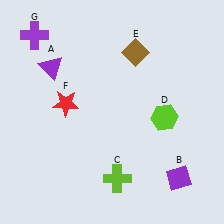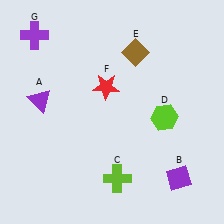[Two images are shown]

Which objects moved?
The objects that moved are: the purple triangle (A), the red star (F).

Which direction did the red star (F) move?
The red star (F) moved right.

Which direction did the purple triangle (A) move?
The purple triangle (A) moved down.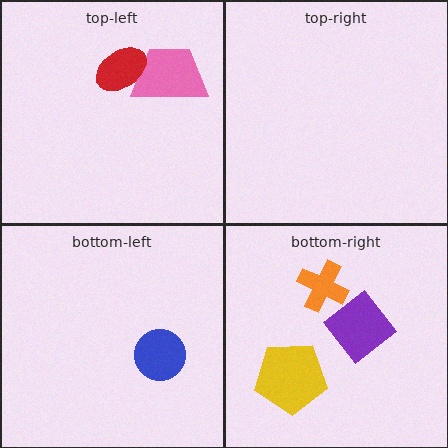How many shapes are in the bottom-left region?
1.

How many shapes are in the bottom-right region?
3.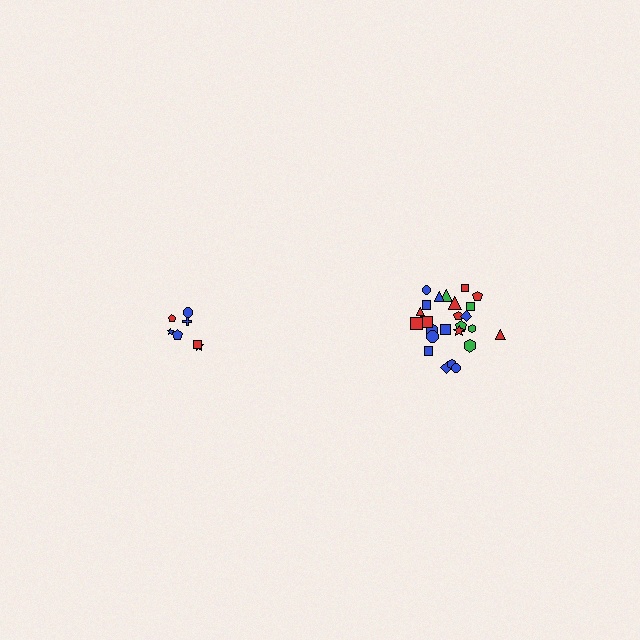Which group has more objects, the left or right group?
The right group.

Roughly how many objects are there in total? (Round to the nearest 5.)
Roughly 30 objects in total.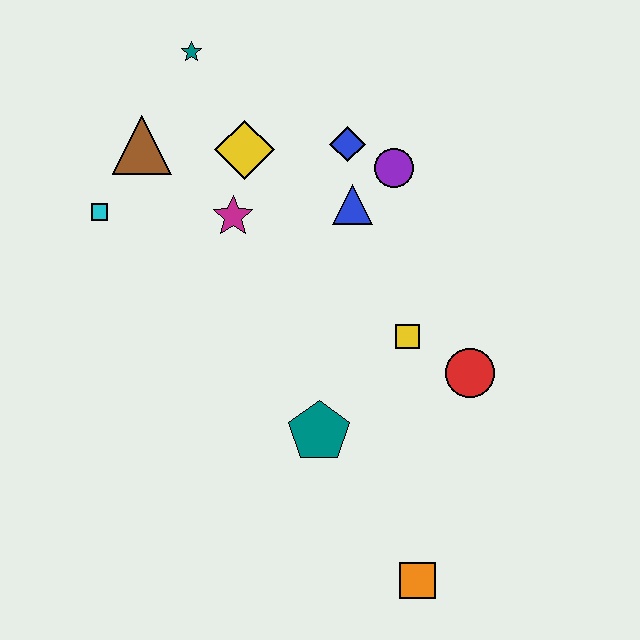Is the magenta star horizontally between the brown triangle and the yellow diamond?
Yes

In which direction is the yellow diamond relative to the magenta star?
The yellow diamond is above the magenta star.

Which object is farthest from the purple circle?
The orange square is farthest from the purple circle.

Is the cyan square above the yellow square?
Yes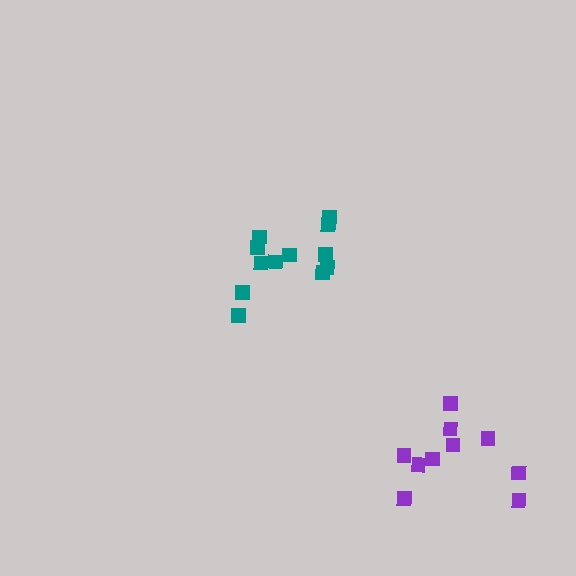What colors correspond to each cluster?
The clusters are colored: purple, teal.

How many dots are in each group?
Group 1: 10 dots, Group 2: 12 dots (22 total).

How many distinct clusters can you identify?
There are 2 distinct clusters.